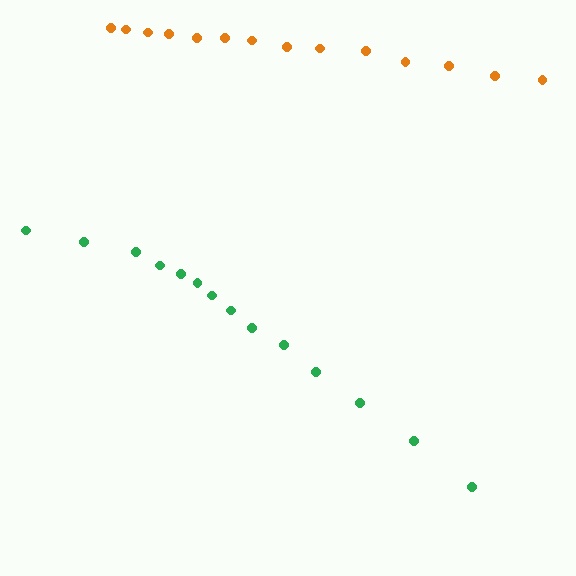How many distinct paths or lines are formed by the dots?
There are 2 distinct paths.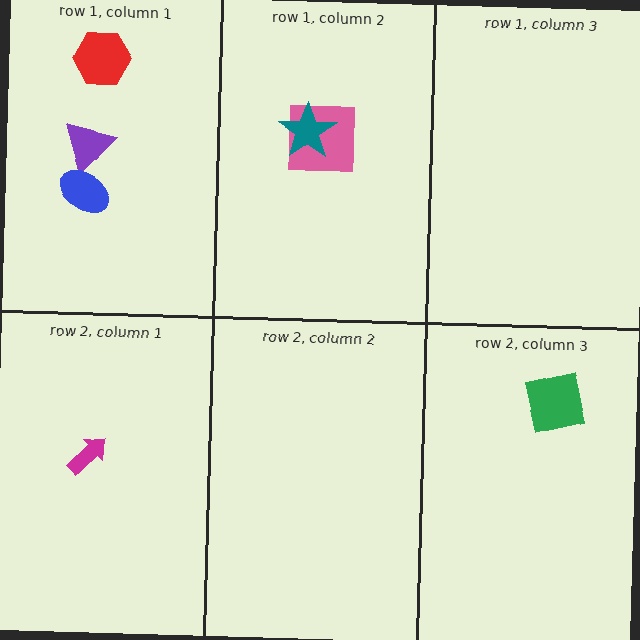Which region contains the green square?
The row 2, column 3 region.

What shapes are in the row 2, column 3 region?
The green square.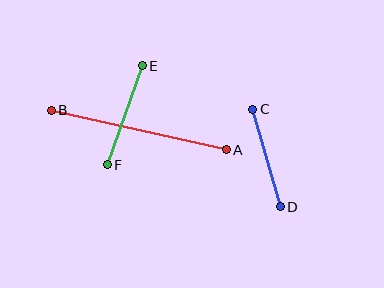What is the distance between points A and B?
The distance is approximately 179 pixels.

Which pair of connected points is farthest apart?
Points A and B are farthest apart.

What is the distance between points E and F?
The distance is approximately 105 pixels.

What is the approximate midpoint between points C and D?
The midpoint is at approximately (266, 158) pixels.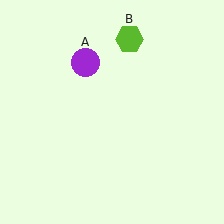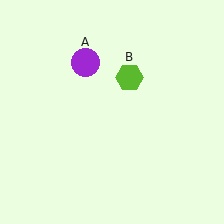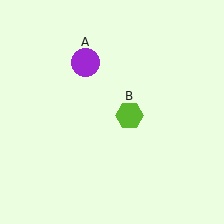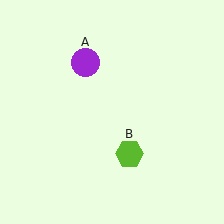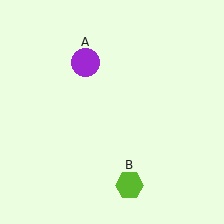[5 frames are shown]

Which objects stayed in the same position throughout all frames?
Purple circle (object A) remained stationary.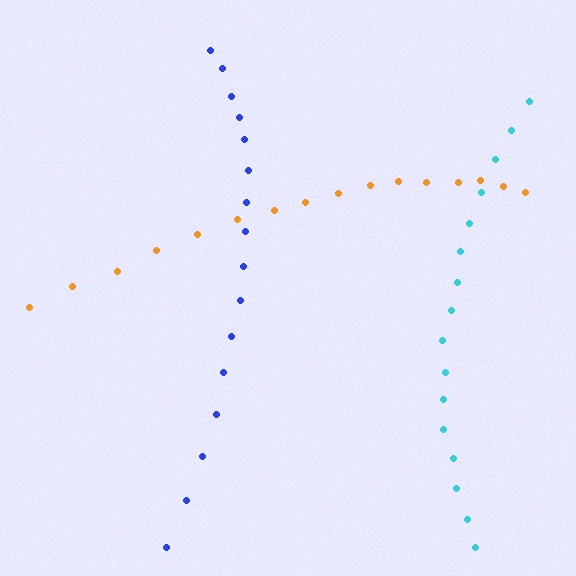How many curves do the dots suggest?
There are 3 distinct paths.